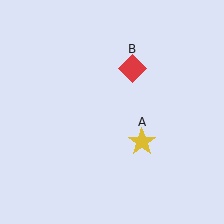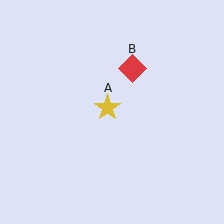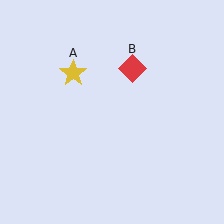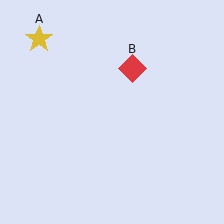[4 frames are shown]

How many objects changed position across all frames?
1 object changed position: yellow star (object A).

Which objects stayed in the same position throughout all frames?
Red diamond (object B) remained stationary.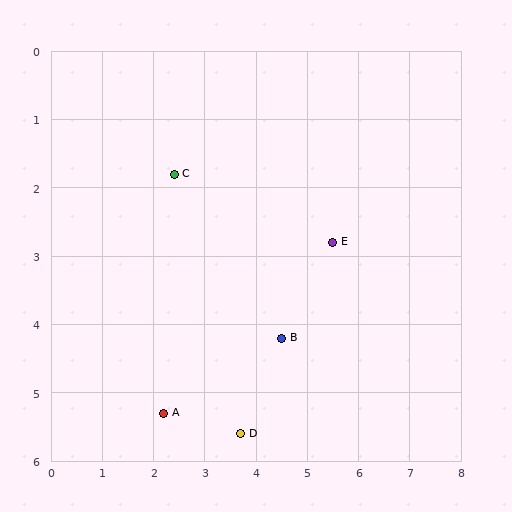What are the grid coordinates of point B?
Point B is at approximately (4.5, 4.2).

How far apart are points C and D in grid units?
Points C and D are about 4.0 grid units apart.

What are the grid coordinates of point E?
Point E is at approximately (5.5, 2.8).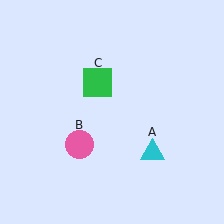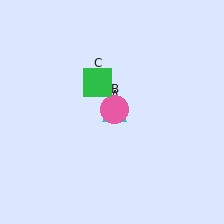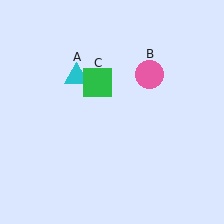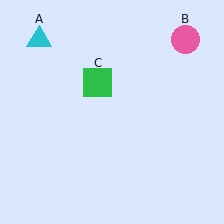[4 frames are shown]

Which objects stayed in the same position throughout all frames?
Green square (object C) remained stationary.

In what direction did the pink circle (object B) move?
The pink circle (object B) moved up and to the right.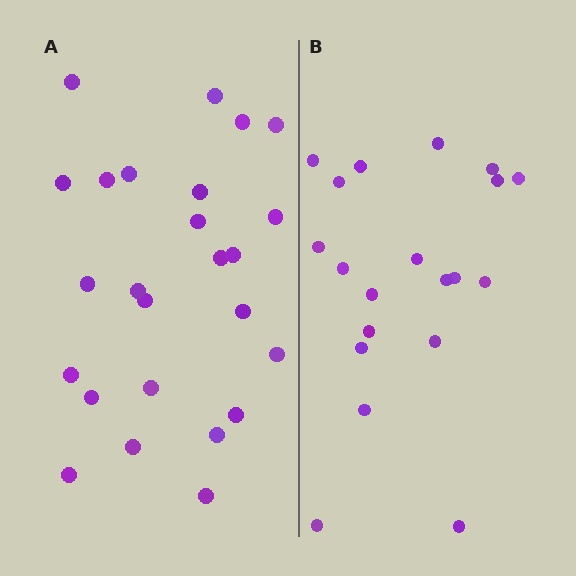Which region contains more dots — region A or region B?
Region A (the left region) has more dots.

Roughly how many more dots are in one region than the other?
Region A has about 5 more dots than region B.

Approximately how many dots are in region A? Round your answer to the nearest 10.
About 20 dots. (The exact count is 25, which rounds to 20.)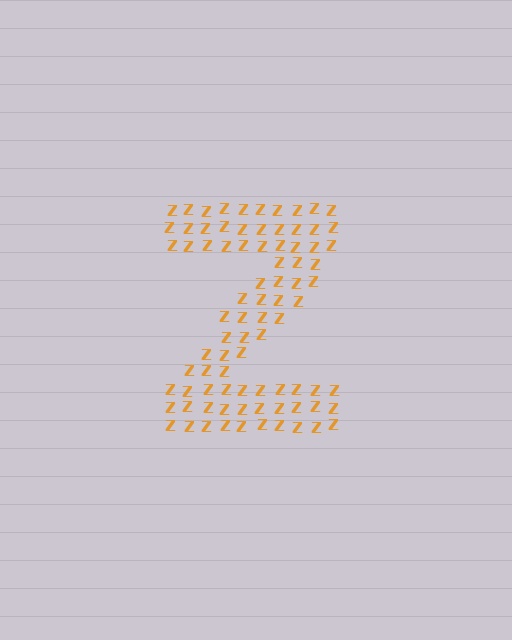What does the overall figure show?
The overall figure shows the letter Z.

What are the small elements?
The small elements are letter Z's.